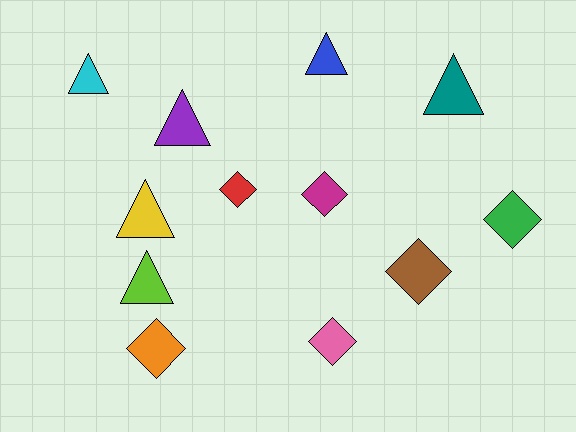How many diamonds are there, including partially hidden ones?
There are 6 diamonds.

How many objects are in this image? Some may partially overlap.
There are 12 objects.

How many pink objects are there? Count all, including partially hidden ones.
There is 1 pink object.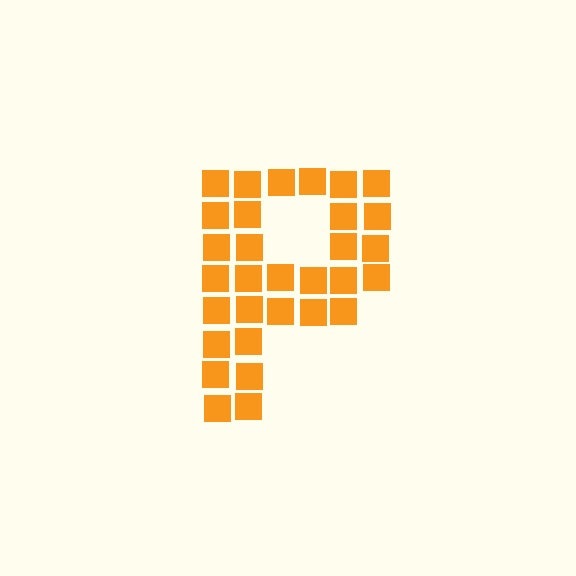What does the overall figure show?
The overall figure shows the letter P.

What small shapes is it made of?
It is made of small squares.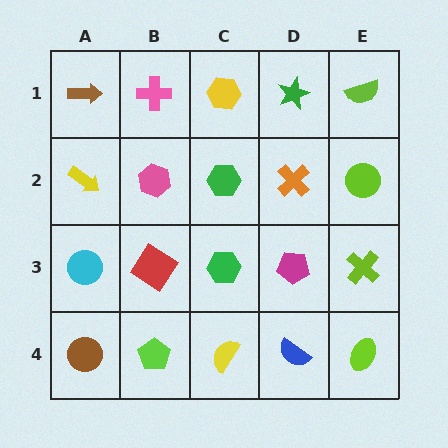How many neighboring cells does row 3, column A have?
3.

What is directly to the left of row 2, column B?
A yellow arrow.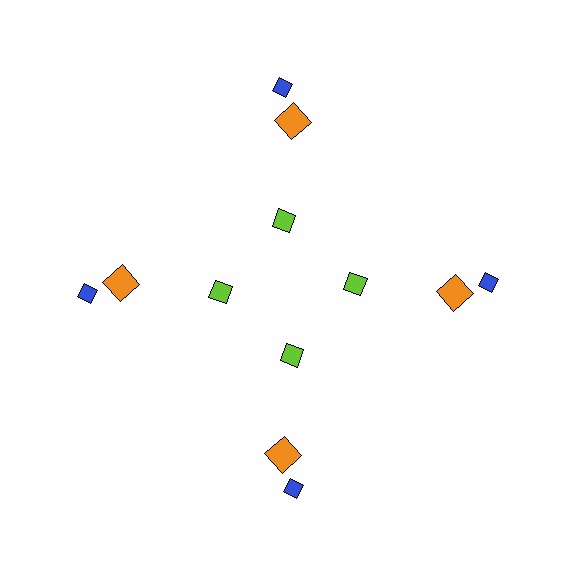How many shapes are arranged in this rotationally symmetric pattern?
There are 12 shapes, arranged in 4 groups of 3.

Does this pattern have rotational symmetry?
Yes, this pattern has 4-fold rotational symmetry. It looks the same after rotating 90 degrees around the center.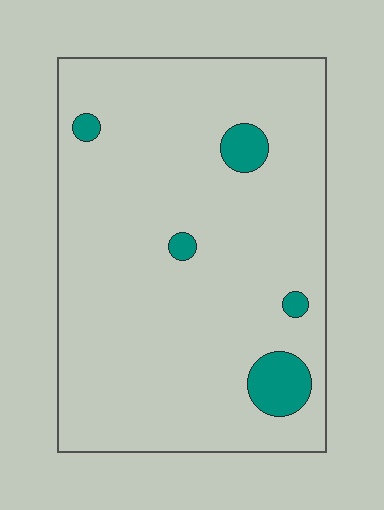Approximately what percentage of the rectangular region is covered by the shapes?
Approximately 5%.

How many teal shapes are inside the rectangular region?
5.